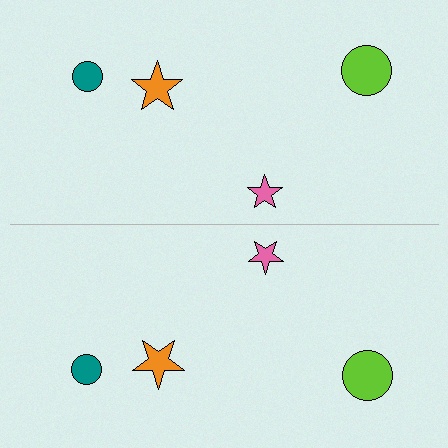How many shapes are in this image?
There are 8 shapes in this image.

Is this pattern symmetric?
Yes, this pattern has bilateral (reflection) symmetry.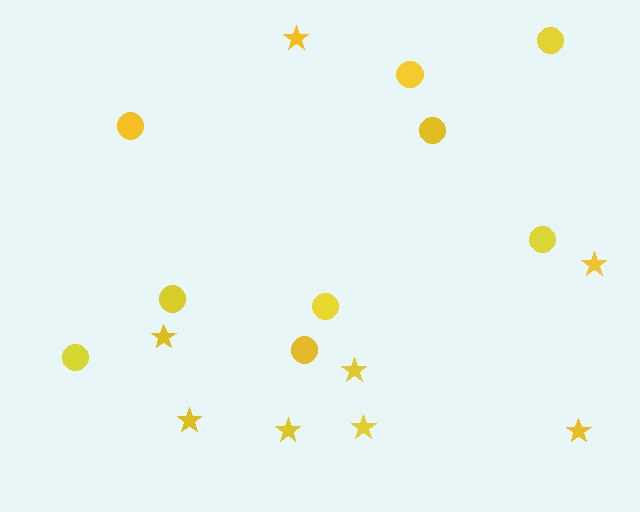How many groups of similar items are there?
There are 2 groups: one group of circles (9) and one group of stars (8).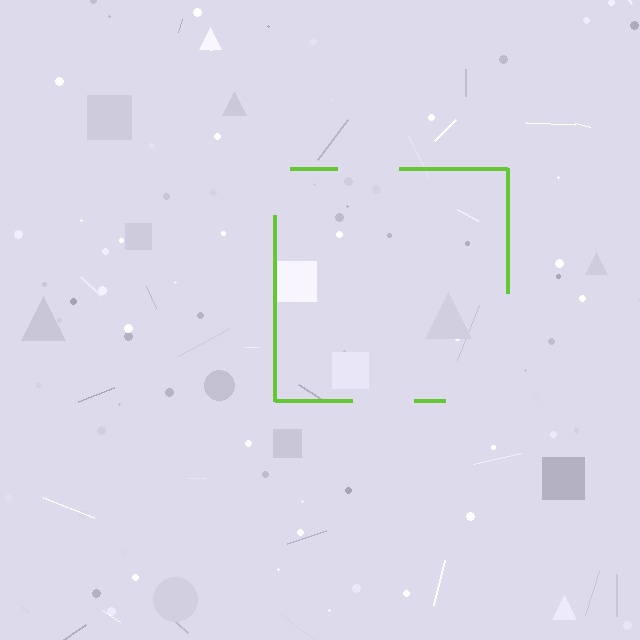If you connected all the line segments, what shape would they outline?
They would outline a square.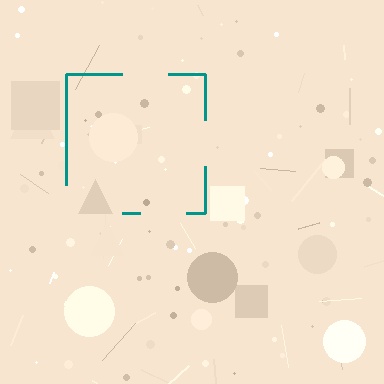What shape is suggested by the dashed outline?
The dashed outline suggests a square.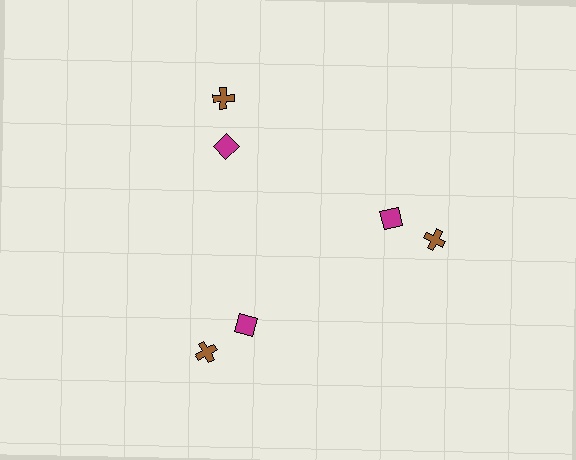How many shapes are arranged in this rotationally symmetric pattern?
There are 6 shapes, arranged in 3 groups of 2.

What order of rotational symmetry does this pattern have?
This pattern has 3-fold rotational symmetry.